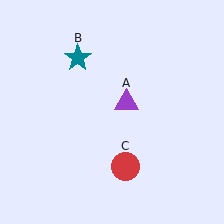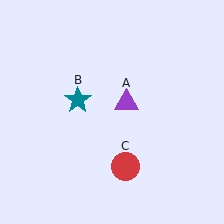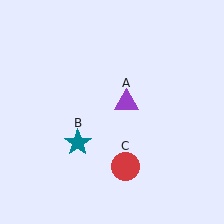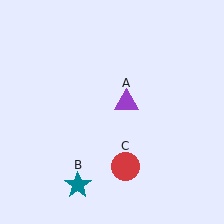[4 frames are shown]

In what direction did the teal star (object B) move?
The teal star (object B) moved down.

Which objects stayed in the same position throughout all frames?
Purple triangle (object A) and red circle (object C) remained stationary.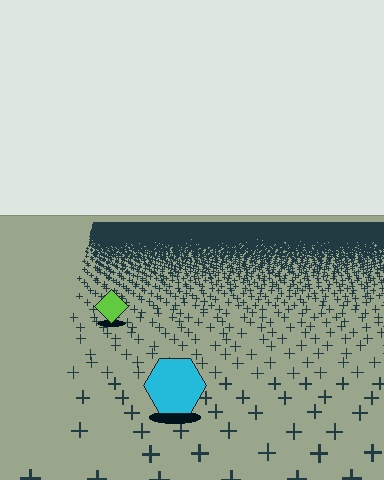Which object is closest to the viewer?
The cyan hexagon is closest. The texture marks near it are larger and more spread out.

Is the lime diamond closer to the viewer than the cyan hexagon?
No. The cyan hexagon is closer — you can tell from the texture gradient: the ground texture is coarser near it.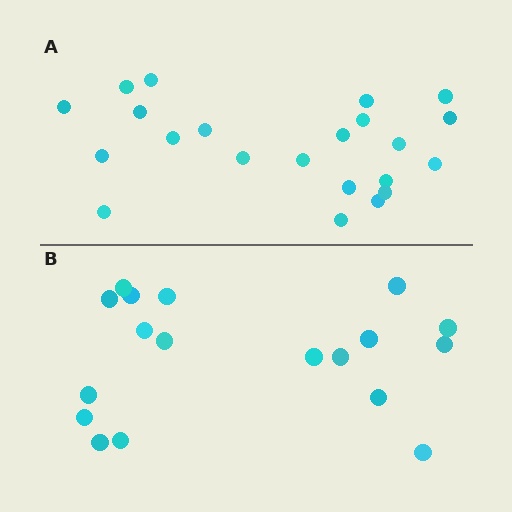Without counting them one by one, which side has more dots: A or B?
Region A (the top region) has more dots.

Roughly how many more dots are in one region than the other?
Region A has about 4 more dots than region B.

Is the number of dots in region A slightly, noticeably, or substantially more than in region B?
Region A has only slightly more — the two regions are fairly close. The ratio is roughly 1.2 to 1.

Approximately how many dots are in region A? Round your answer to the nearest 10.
About 20 dots. (The exact count is 22, which rounds to 20.)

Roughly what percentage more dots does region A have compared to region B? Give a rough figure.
About 20% more.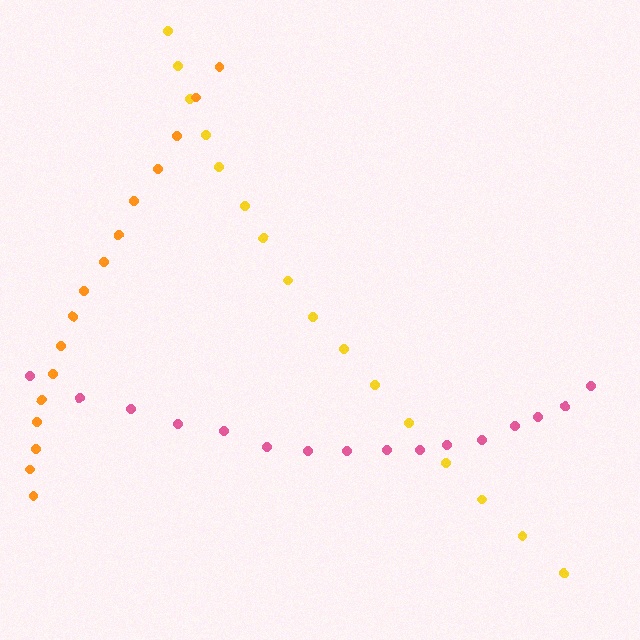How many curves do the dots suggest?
There are 3 distinct paths.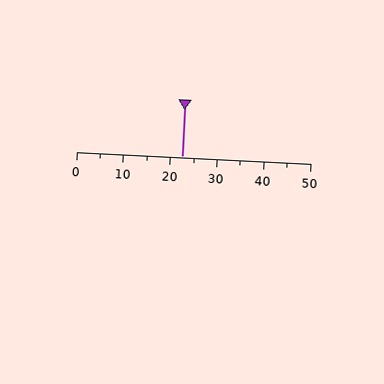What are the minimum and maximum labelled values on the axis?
The axis runs from 0 to 50.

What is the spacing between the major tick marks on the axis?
The major ticks are spaced 10 apart.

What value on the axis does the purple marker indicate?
The marker indicates approximately 22.5.